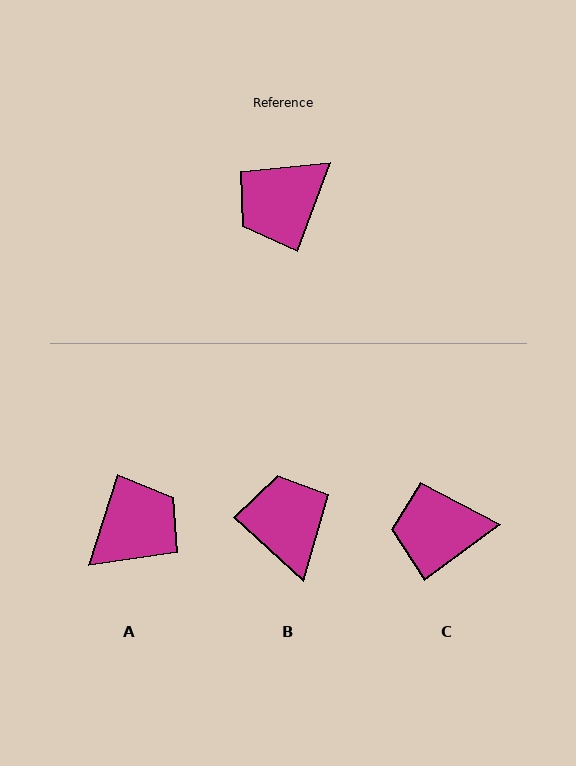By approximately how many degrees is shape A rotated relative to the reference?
Approximately 178 degrees clockwise.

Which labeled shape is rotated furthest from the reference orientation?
A, about 178 degrees away.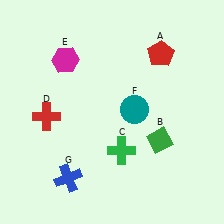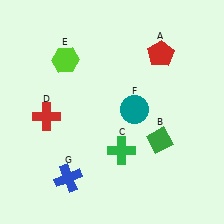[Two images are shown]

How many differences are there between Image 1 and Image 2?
There is 1 difference between the two images.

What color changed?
The hexagon (E) changed from magenta in Image 1 to lime in Image 2.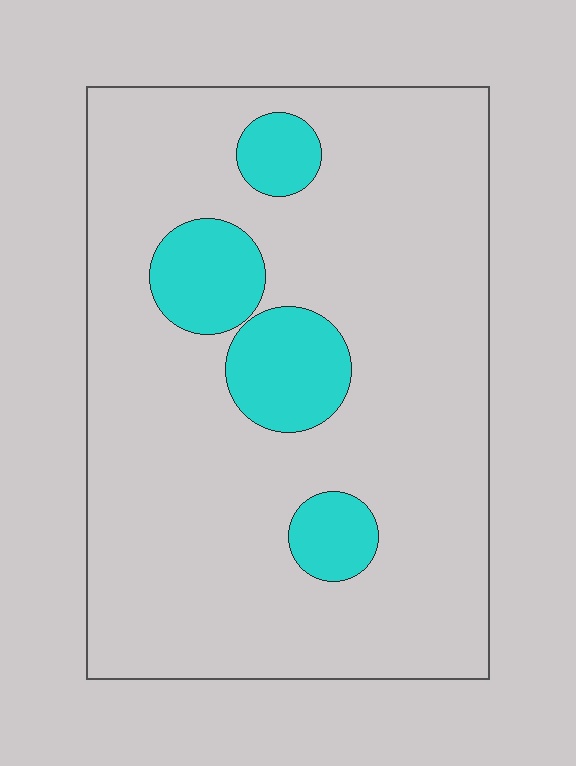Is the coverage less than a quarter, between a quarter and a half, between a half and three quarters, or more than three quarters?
Less than a quarter.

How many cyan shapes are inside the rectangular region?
4.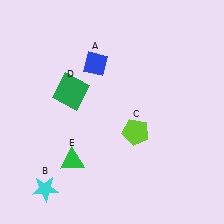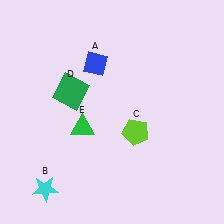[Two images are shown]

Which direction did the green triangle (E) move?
The green triangle (E) moved up.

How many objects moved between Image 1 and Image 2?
1 object moved between the two images.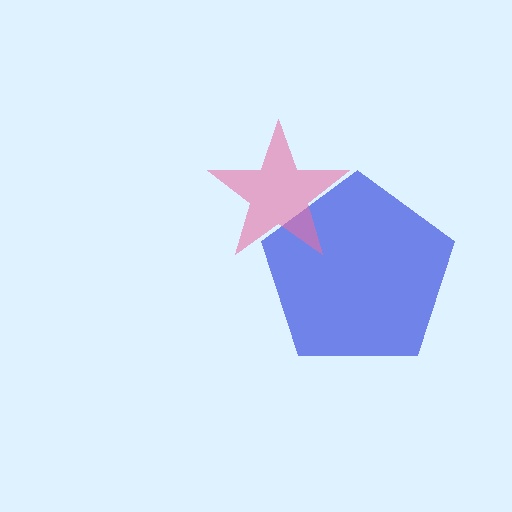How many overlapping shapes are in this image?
There are 2 overlapping shapes in the image.